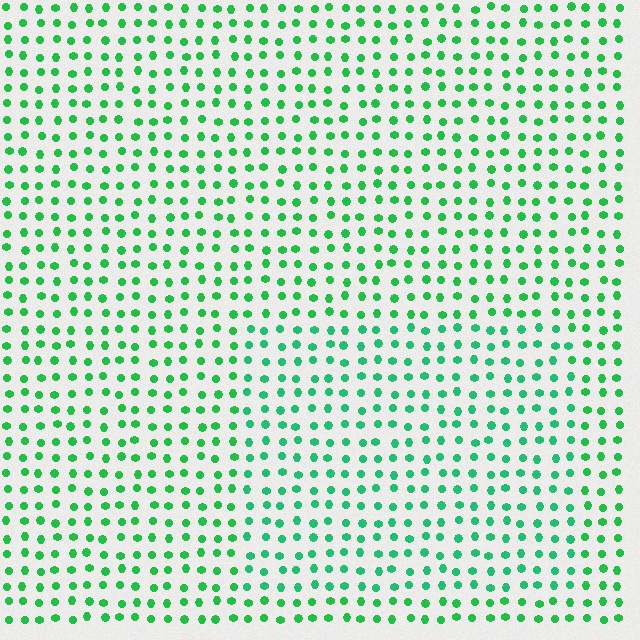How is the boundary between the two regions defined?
The boundary is defined purely by a slight shift in hue (about 17 degrees). Spacing, size, and orientation are identical on both sides.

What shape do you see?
I see a rectangle.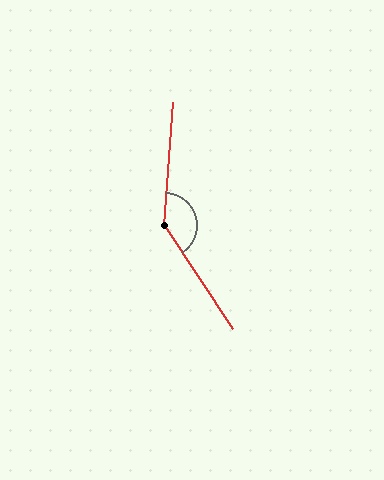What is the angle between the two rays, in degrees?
Approximately 143 degrees.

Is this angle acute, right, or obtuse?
It is obtuse.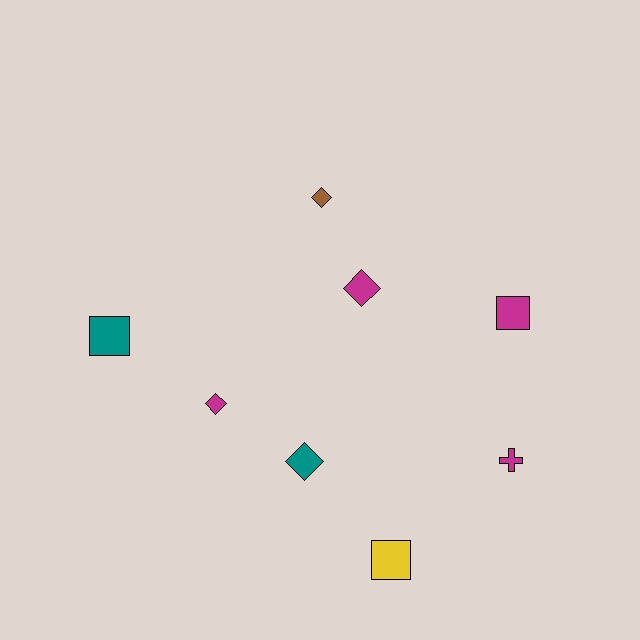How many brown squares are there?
There are no brown squares.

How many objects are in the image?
There are 8 objects.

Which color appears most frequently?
Magenta, with 4 objects.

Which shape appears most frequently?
Diamond, with 4 objects.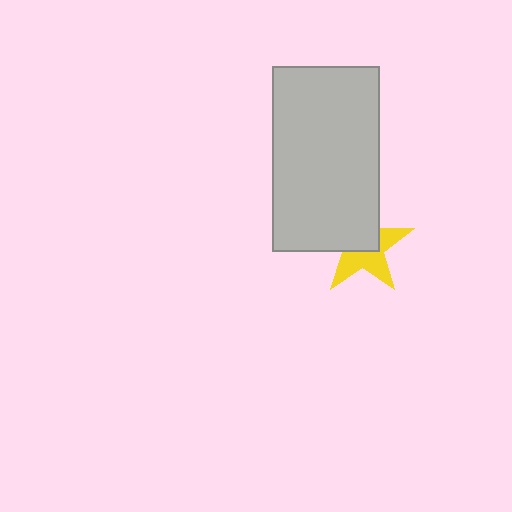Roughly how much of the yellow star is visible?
About half of it is visible (roughly 50%).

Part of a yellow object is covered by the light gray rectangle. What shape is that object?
It is a star.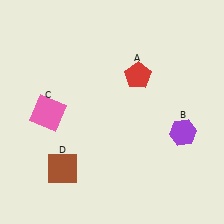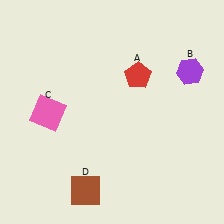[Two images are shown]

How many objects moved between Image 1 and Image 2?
2 objects moved between the two images.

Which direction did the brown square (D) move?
The brown square (D) moved right.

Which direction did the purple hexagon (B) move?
The purple hexagon (B) moved up.